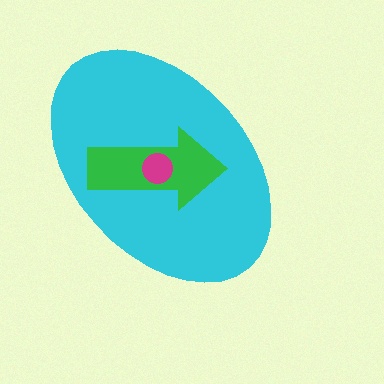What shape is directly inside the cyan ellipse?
The green arrow.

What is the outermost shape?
The cyan ellipse.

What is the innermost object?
The magenta circle.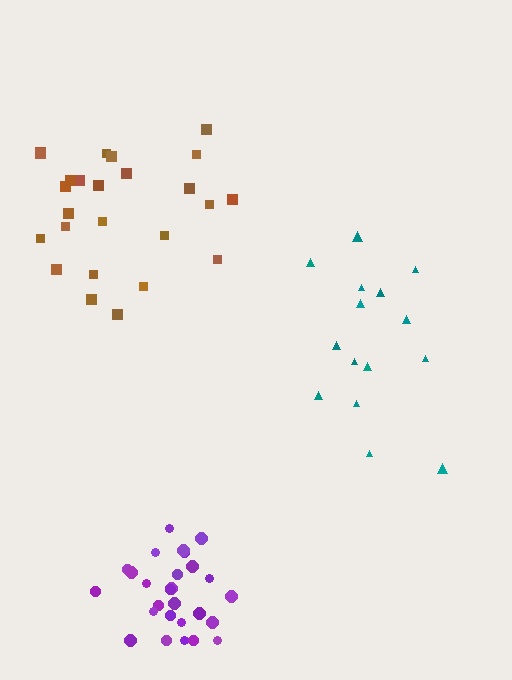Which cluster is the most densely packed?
Purple.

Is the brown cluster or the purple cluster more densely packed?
Purple.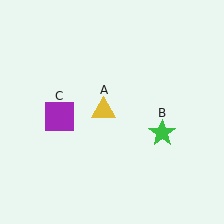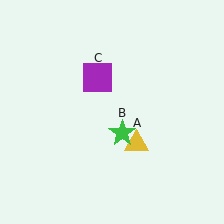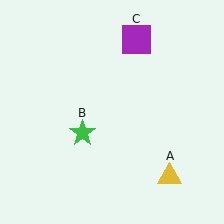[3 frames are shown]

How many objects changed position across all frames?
3 objects changed position: yellow triangle (object A), green star (object B), purple square (object C).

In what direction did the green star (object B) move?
The green star (object B) moved left.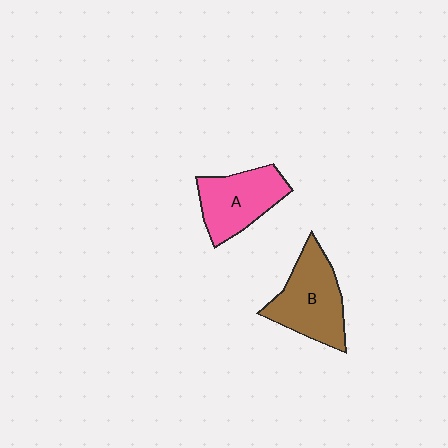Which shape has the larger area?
Shape B (brown).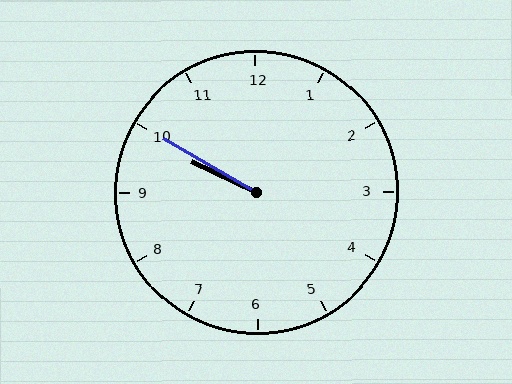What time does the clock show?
9:50.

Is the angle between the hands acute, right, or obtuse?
It is acute.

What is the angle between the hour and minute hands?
Approximately 5 degrees.